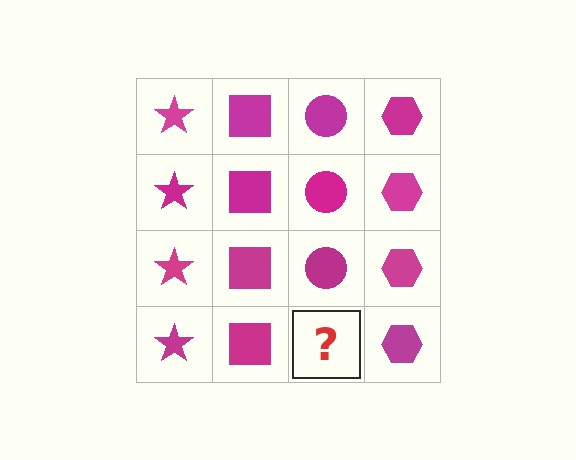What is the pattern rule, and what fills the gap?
The rule is that each column has a consistent shape. The gap should be filled with a magenta circle.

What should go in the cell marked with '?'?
The missing cell should contain a magenta circle.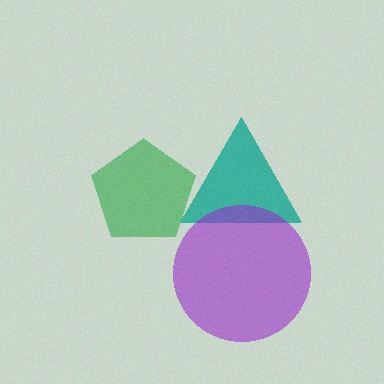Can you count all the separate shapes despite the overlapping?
Yes, there are 3 separate shapes.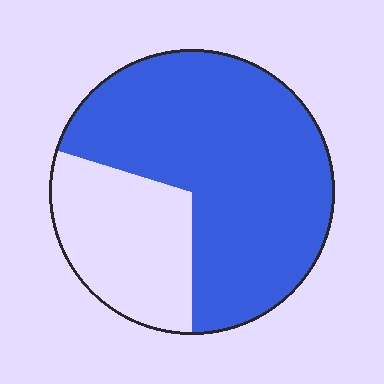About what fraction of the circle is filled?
About two thirds (2/3).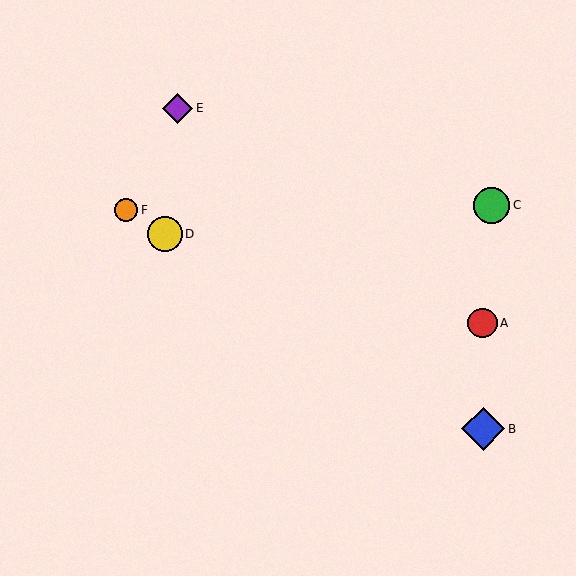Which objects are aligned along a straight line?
Objects B, D, F are aligned along a straight line.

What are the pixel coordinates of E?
Object E is at (178, 108).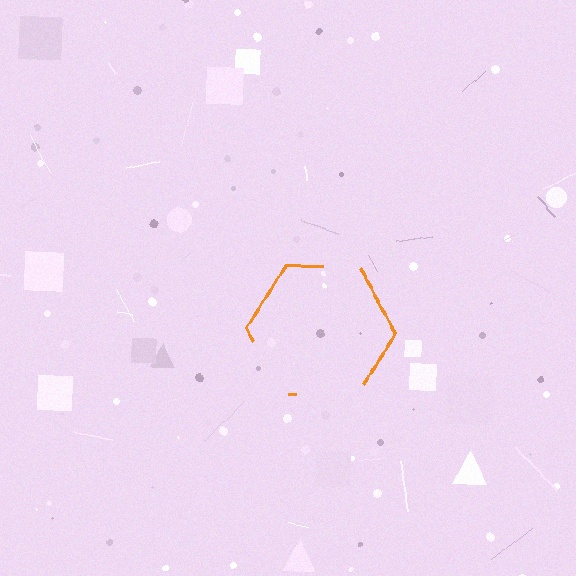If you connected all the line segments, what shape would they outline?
They would outline a hexagon.